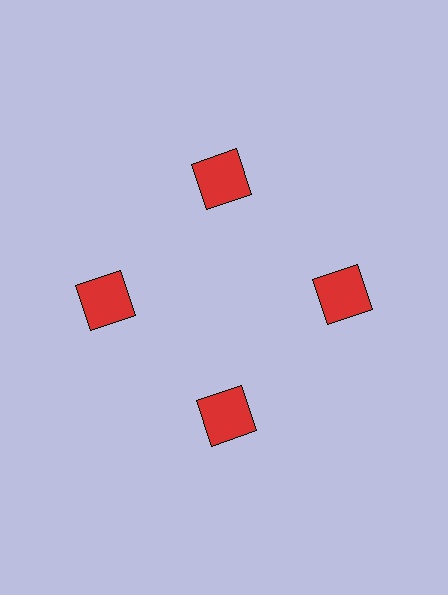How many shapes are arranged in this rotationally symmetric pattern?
There are 4 shapes, arranged in 4 groups of 1.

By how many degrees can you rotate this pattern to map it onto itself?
The pattern maps onto itself every 90 degrees of rotation.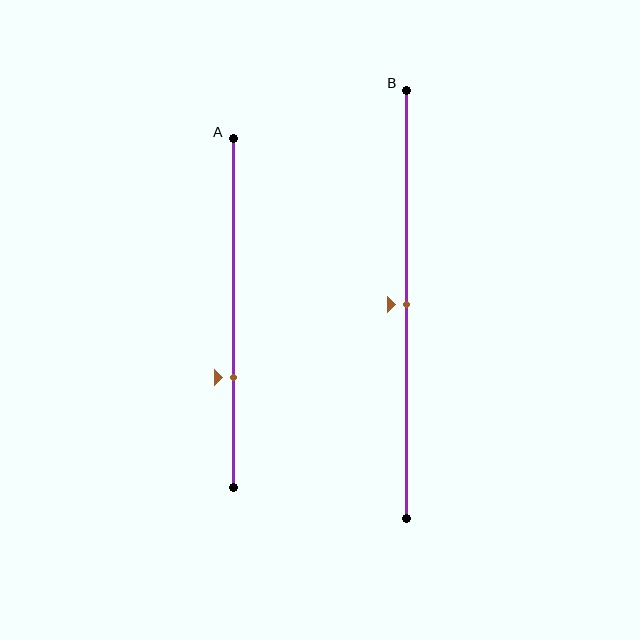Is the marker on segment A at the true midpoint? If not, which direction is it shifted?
No, the marker on segment A is shifted downward by about 19% of the segment length.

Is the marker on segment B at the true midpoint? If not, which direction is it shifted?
Yes, the marker on segment B is at the true midpoint.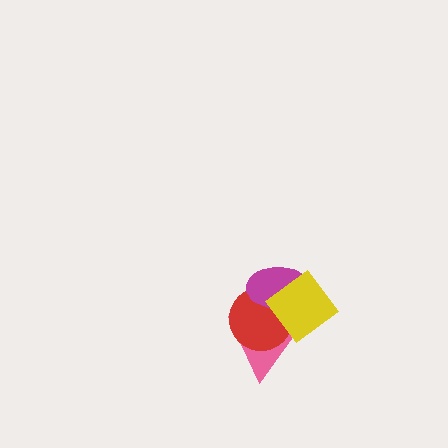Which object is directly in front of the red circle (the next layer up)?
The magenta ellipse is directly in front of the red circle.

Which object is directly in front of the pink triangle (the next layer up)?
The red circle is directly in front of the pink triangle.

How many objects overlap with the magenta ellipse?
3 objects overlap with the magenta ellipse.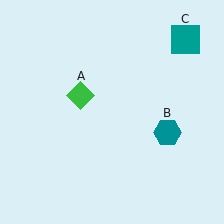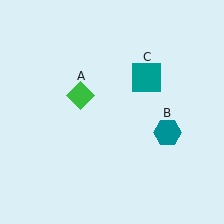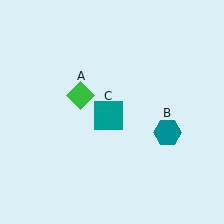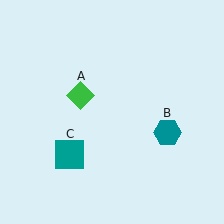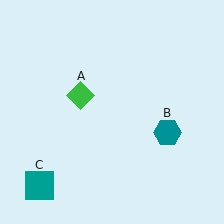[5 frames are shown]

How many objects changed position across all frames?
1 object changed position: teal square (object C).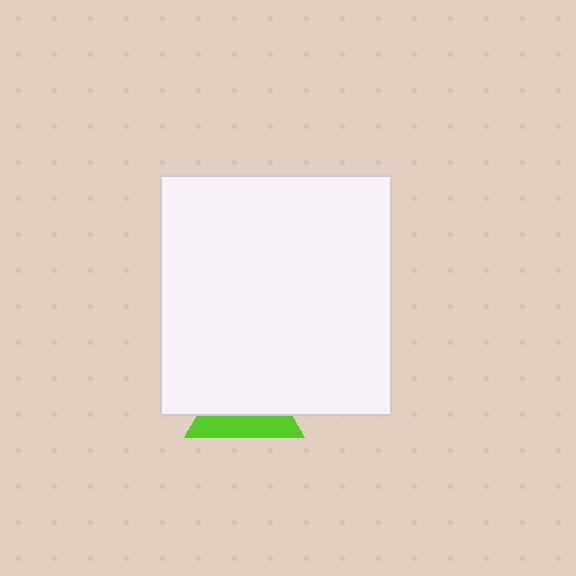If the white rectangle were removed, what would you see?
You would see the complete lime triangle.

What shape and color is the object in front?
The object in front is a white rectangle.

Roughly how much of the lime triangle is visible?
A small part of it is visible (roughly 38%).